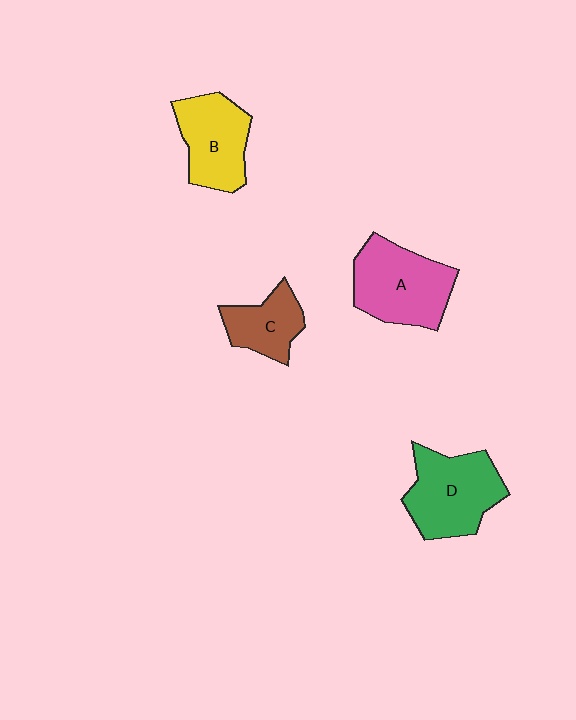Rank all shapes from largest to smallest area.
From largest to smallest: A (pink), D (green), B (yellow), C (brown).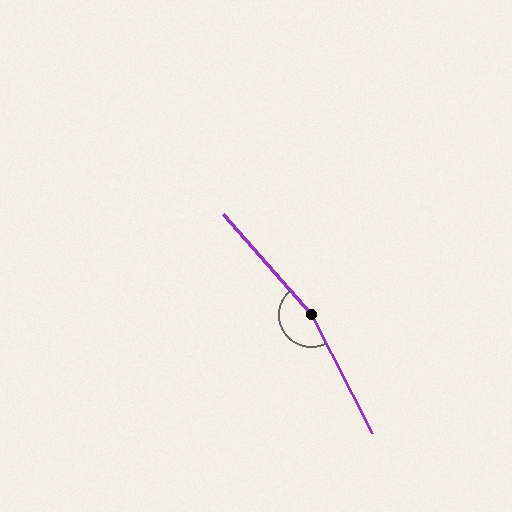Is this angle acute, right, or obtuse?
It is obtuse.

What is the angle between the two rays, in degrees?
Approximately 166 degrees.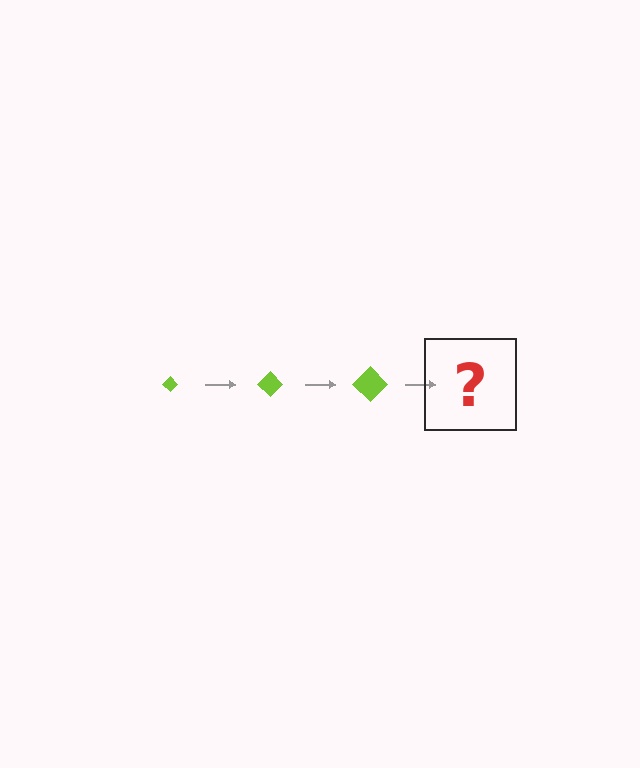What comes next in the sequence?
The next element should be a lime diamond, larger than the previous one.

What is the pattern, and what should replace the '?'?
The pattern is that the diamond gets progressively larger each step. The '?' should be a lime diamond, larger than the previous one.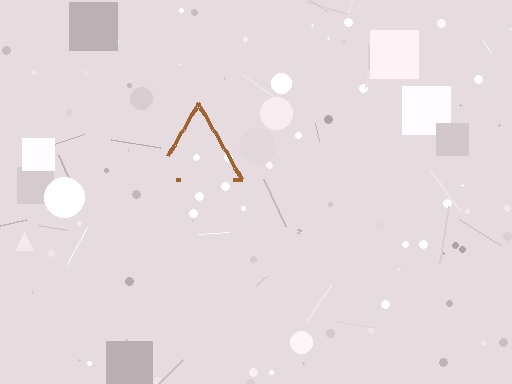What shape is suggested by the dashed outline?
The dashed outline suggests a triangle.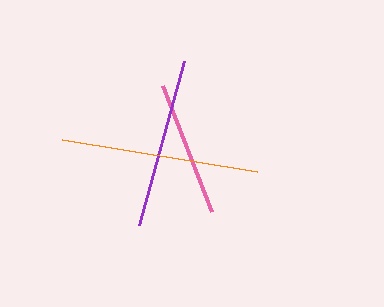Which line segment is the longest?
The orange line is the longest at approximately 197 pixels.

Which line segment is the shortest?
The pink line is the shortest at approximately 135 pixels.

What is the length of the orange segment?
The orange segment is approximately 197 pixels long.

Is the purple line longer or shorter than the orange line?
The orange line is longer than the purple line.